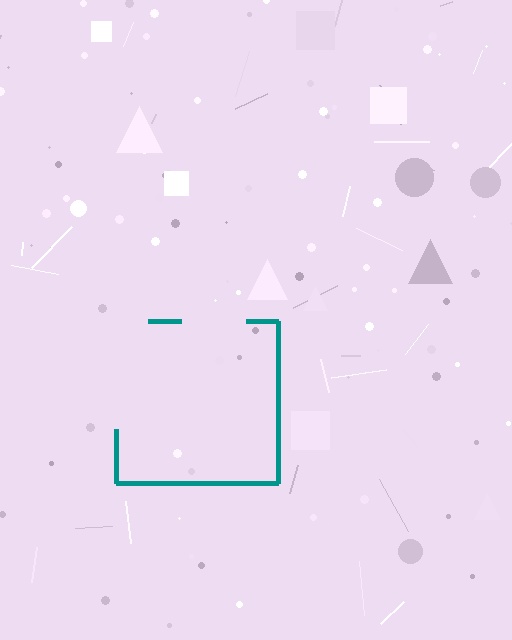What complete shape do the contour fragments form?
The contour fragments form a square.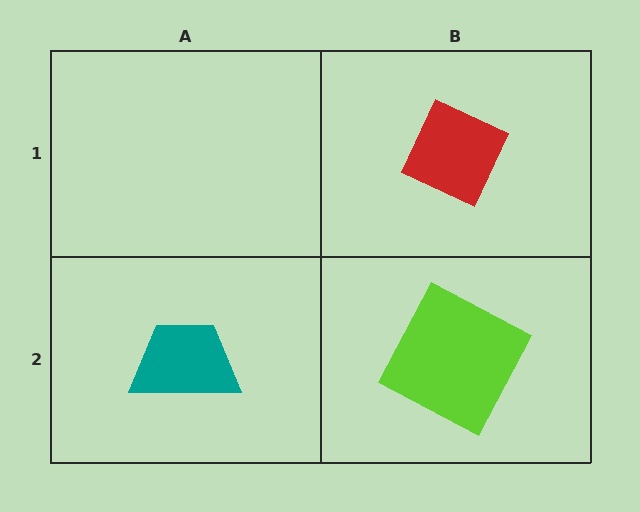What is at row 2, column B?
A lime square.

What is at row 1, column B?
A red diamond.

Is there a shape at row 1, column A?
No, that cell is empty.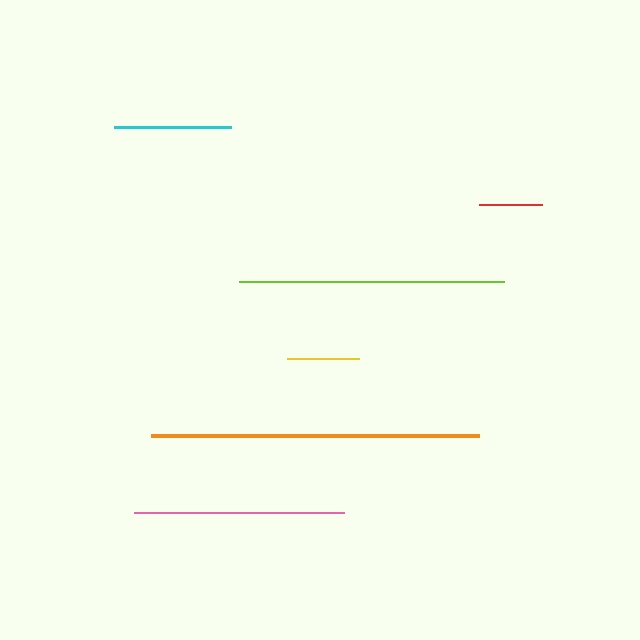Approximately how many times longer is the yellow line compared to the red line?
The yellow line is approximately 1.1 times the length of the red line.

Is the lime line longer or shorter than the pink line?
The lime line is longer than the pink line.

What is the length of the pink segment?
The pink segment is approximately 210 pixels long.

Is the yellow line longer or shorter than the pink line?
The pink line is longer than the yellow line.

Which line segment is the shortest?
The red line is the shortest at approximately 63 pixels.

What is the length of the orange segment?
The orange segment is approximately 328 pixels long.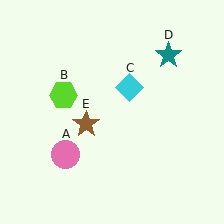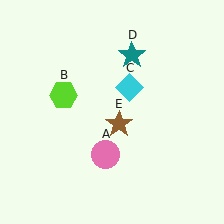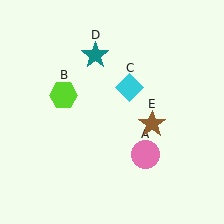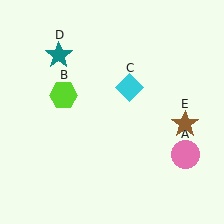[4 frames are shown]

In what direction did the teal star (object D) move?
The teal star (object D) moved left.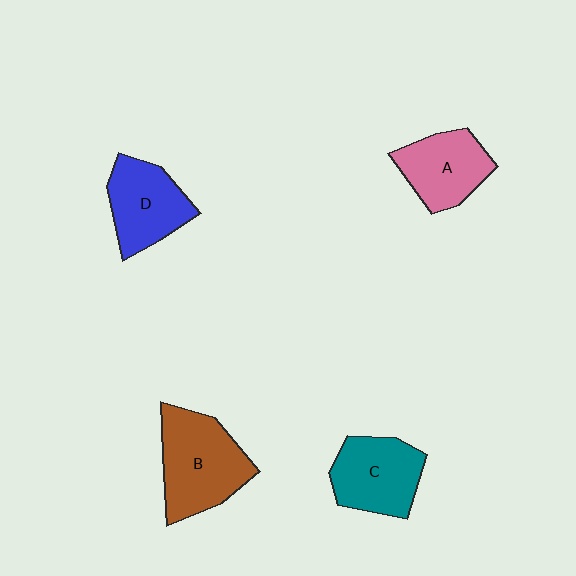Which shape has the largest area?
Shape B (brown).